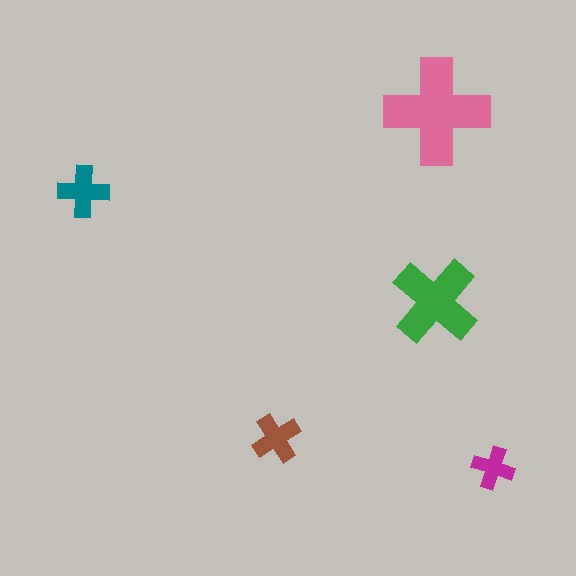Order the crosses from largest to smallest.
the pink one, the green one, the teal one, the brown one, the magenta one.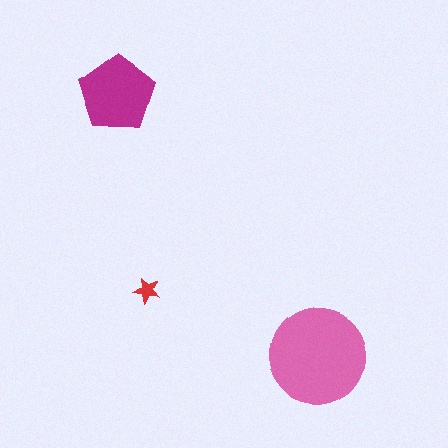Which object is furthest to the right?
The pink circle is rightmost.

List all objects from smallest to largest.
The red star, the magenta pentagon, the pink circle.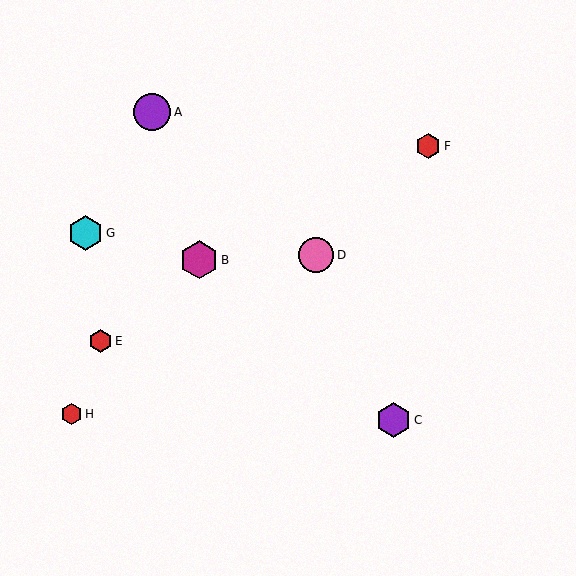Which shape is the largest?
The magenta hexagon (labeled B) is the largest.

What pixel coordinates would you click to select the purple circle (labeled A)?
Click at (152, 112) to select the purple circle A.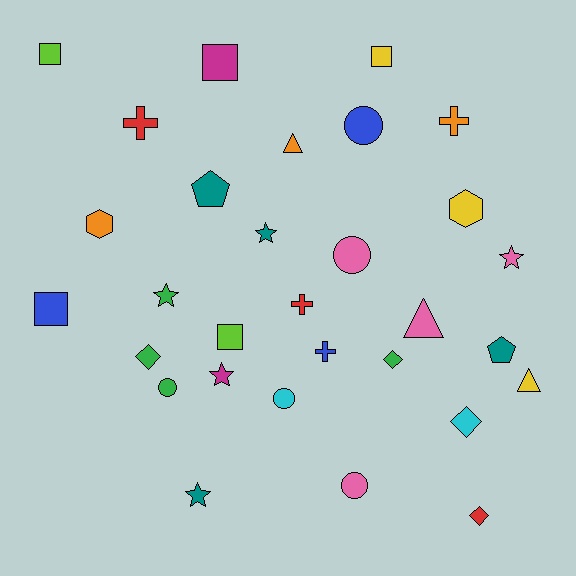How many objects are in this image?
There are 30 objects.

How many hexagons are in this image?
There are 2 hexagons.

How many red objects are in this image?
There are 3 red objects.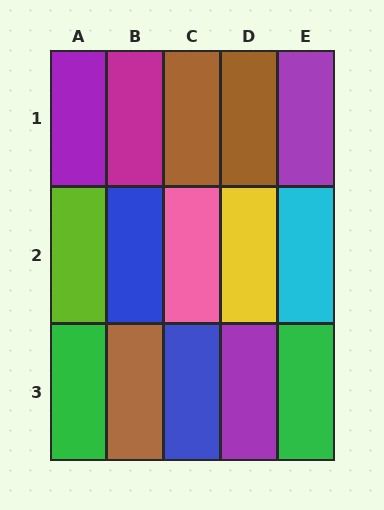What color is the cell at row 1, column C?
Brown.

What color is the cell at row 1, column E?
Purple.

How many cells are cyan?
1 cell is cyan.